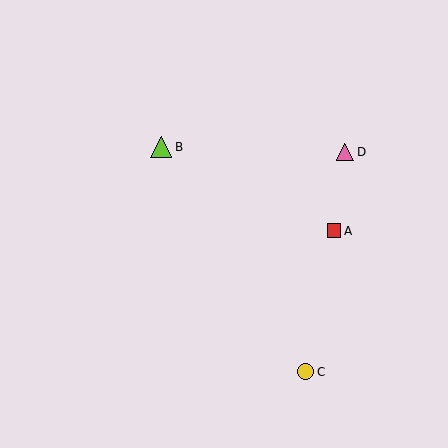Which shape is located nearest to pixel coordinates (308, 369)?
The yellow circle (labeled C) at (306, 372) is nearest to that location.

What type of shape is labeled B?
Shape B is a lime triangle.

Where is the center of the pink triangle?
The center of the pink triangle is at (345, 152).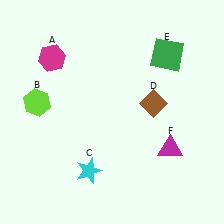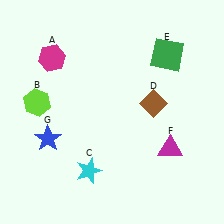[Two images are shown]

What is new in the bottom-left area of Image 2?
A blue star (G) was added in the bottom-left area of Image 2.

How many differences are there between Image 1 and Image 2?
There is 1 difference between the two images.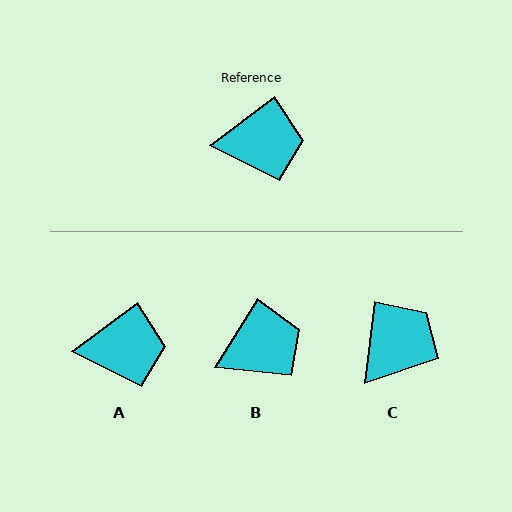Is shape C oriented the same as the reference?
No, it is off by about 45 degrees.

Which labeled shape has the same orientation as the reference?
A.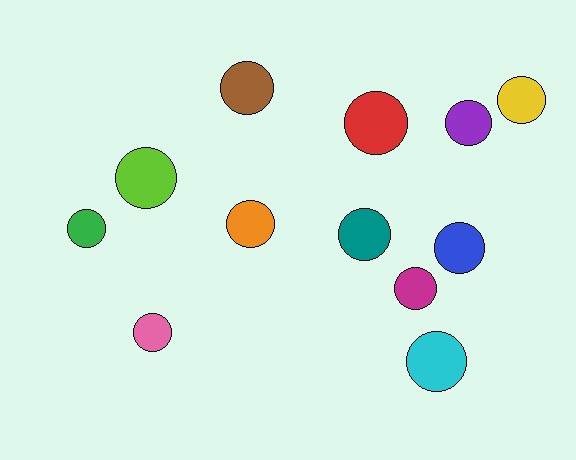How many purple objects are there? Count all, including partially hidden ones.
There is 1 purple object.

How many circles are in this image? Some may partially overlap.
There are 12 circles.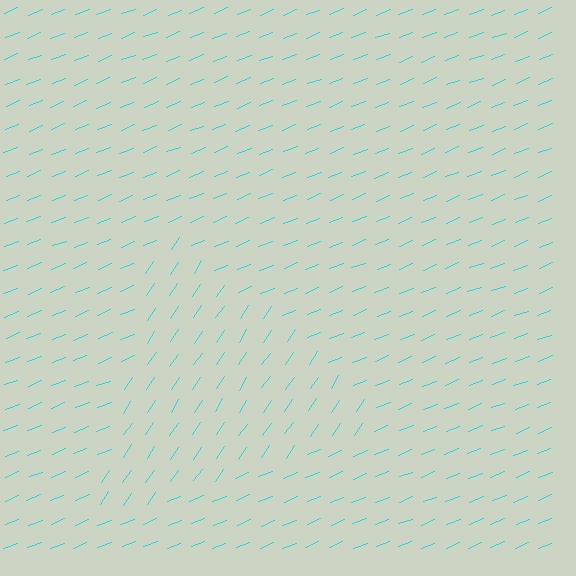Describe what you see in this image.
The image is filled with small cyan line segments. A triangle region in the image has lines oriented differently from the surrounding lines, creating a visible texture boundary.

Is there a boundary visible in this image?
Yes, there is a texture boundary formed by a change in line orientation.